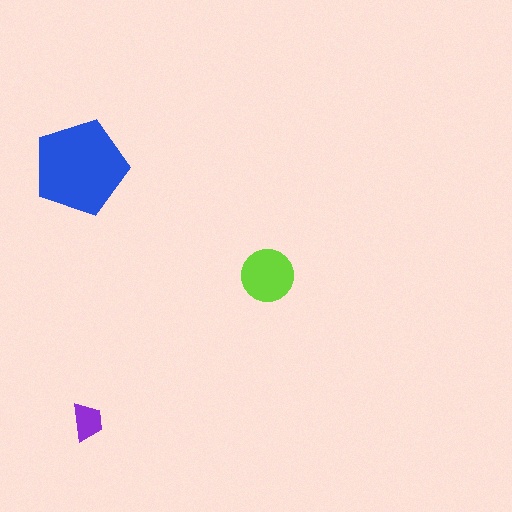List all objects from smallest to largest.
The purple trapezoid, the lime circle, the blue pentagon.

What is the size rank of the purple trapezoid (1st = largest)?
3rd.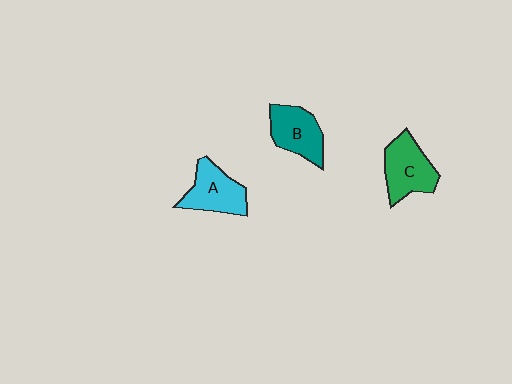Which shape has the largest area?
Shape C (green).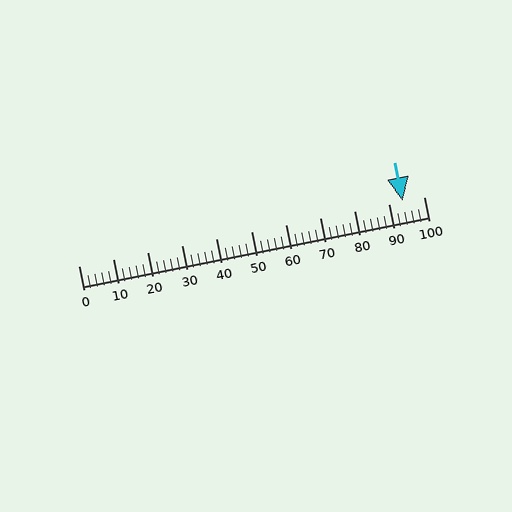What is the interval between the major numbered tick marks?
The major tick marks are spaced 10 units apart.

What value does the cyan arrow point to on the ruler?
The cyan arrow points to approximately 94.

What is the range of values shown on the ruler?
The ruler shows values from 0 to 100.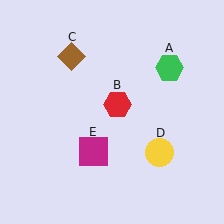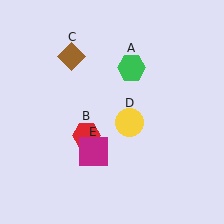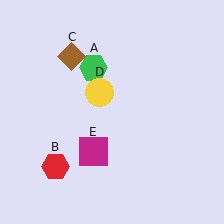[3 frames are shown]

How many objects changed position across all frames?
3 objects changed position: green hexagon (object A), red hexagon (object B), yellow circle (object D).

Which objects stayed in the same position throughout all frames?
Brown diamond (object C) and magenta square (object E) remained stationary.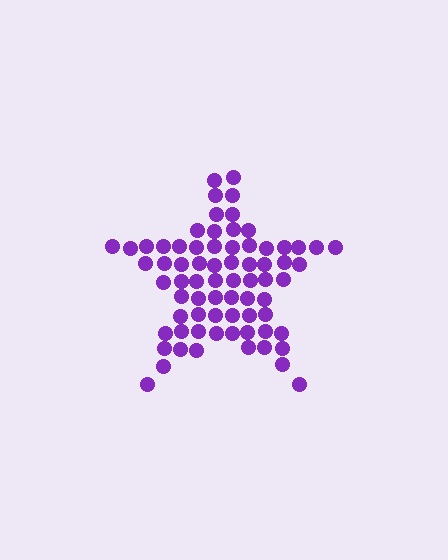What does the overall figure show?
The overall figure shows a star.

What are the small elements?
The small elements are circles.